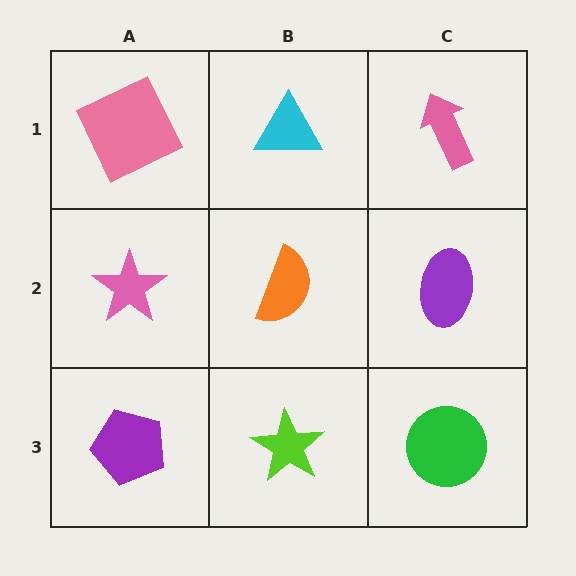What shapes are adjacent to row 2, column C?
A pink arrow (row 1, column C), a green circle (row 3, column C), an orange semicircle (row 2, column B).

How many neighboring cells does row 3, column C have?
2.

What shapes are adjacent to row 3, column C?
A purple ellipse (row 2, column C), a lime star (row 3, column B).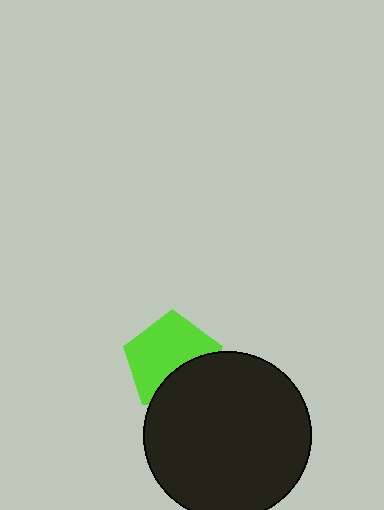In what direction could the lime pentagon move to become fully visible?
The lime pentagon could move up. That would shift it out from behind the black circle entirely.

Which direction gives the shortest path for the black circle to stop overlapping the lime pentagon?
Moving down gives the shortest separation.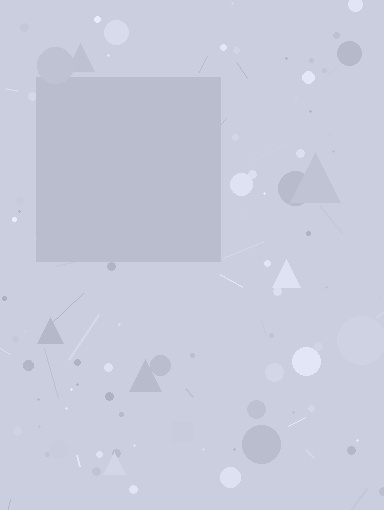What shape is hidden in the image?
A square is hidden in the image.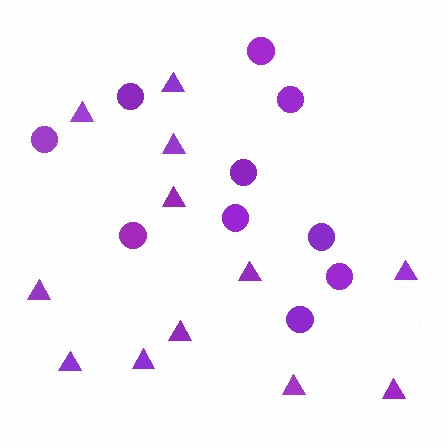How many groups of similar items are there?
There are 2 groups: one group of triangles (12) and one group of circles (10).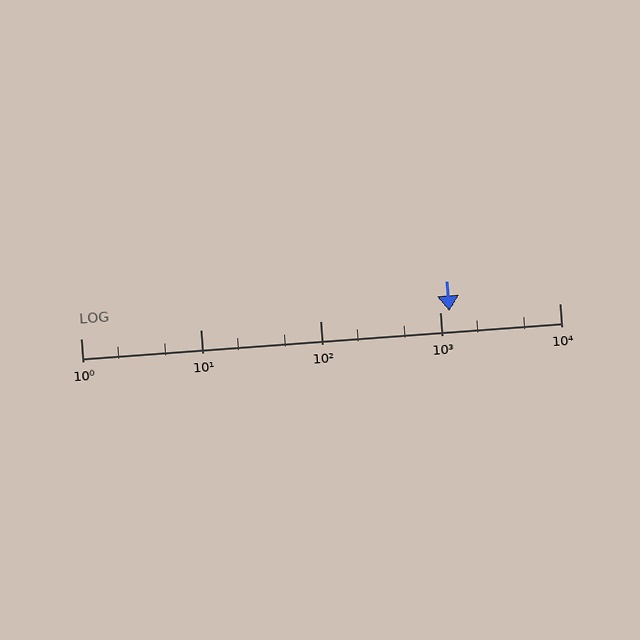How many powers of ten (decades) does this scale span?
The scale spans 4 decades, from 1 to 10000.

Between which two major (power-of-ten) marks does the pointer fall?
The pointer is between 1000 and 10000.